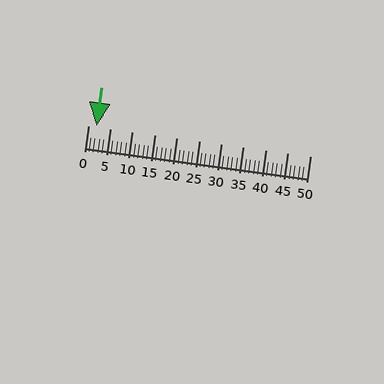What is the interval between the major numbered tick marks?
The major tick marks are spaced 5 units apart.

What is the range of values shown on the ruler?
The ruler shows values from 0 to 50.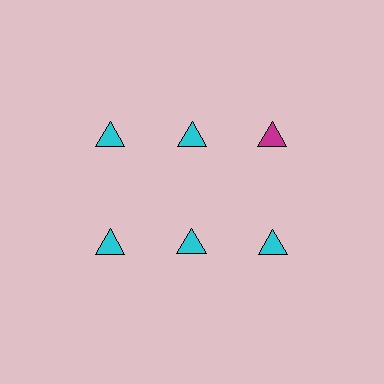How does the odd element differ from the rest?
It has a different color: magenta instead of cyan.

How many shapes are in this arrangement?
There are 6 shapes arranged in a grid pattern.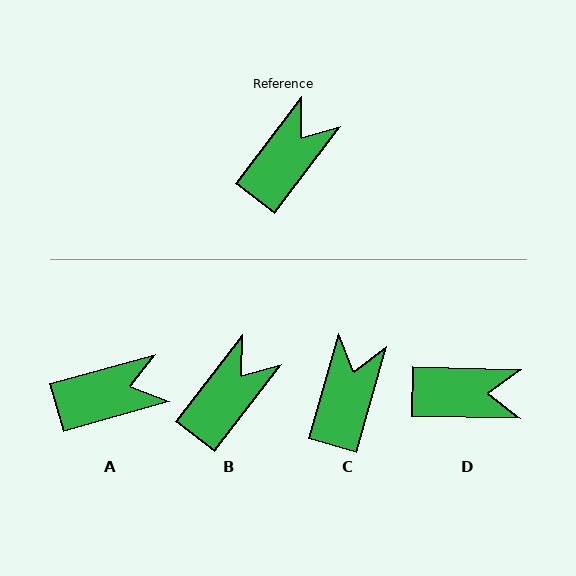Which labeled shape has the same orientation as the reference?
B.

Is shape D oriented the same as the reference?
No, it is off by about 54 degrees.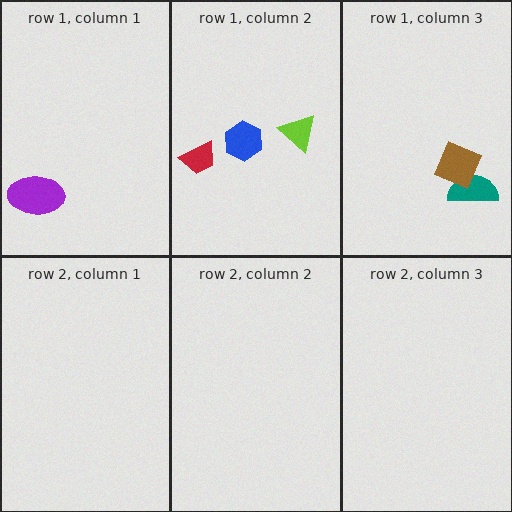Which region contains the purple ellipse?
The row 1, column 1 region.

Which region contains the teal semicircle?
The row 1, column 3 region.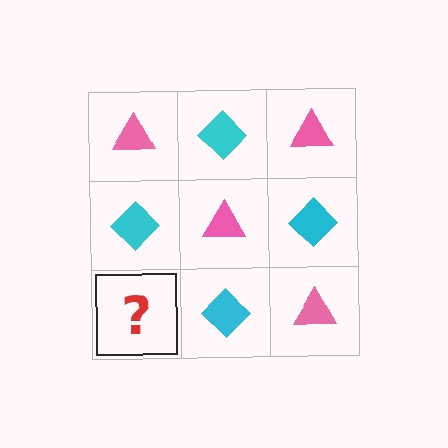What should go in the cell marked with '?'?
The missing cell should contain a pink triangle.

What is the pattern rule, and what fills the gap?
The rule is that it alternates pink triangle and cyan diamond in a checkerboard pattern. The gap should be filled with a pink triangle.